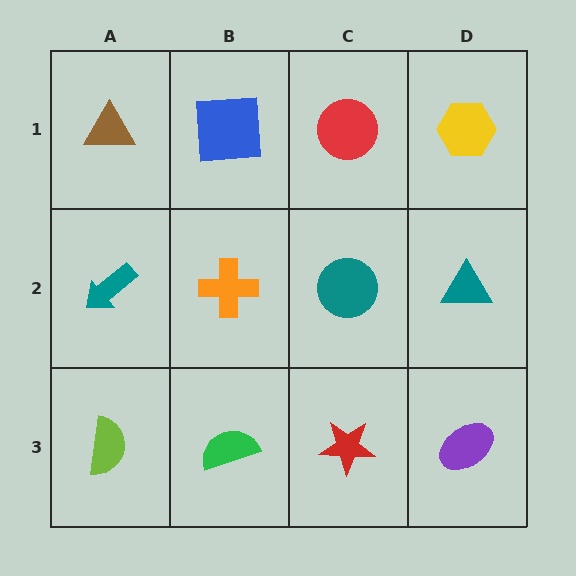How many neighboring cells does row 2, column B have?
4.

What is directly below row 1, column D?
A teal triangle.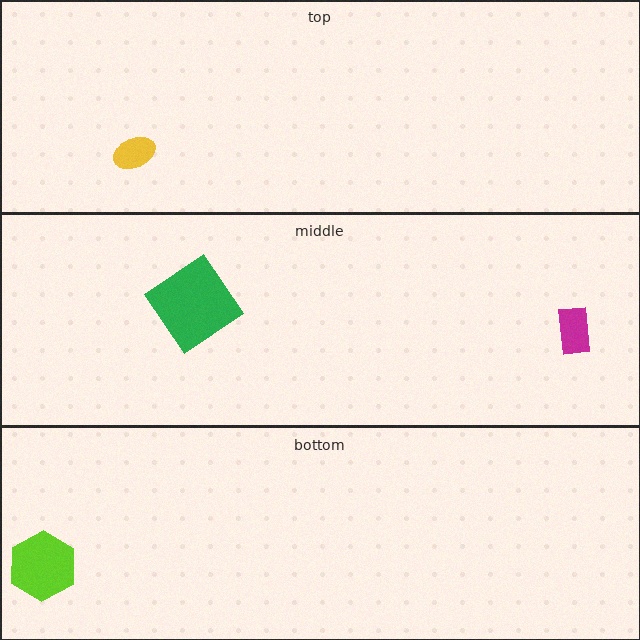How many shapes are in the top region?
1.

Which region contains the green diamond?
The middle region.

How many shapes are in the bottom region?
1.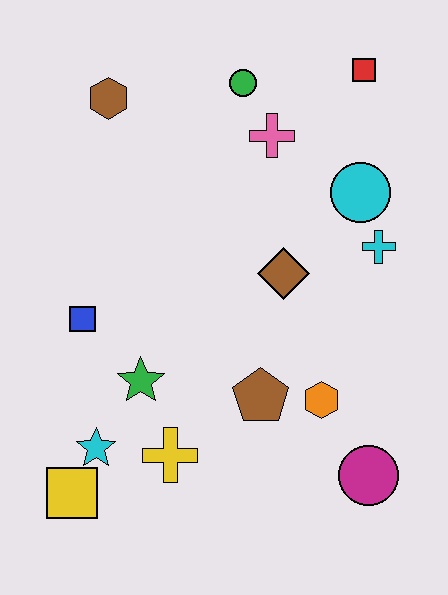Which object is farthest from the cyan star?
The red square is farthest from the cyan star.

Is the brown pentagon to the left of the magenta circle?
Yes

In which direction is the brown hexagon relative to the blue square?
The brown hexagon is above the blue square.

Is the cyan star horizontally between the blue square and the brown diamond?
Yes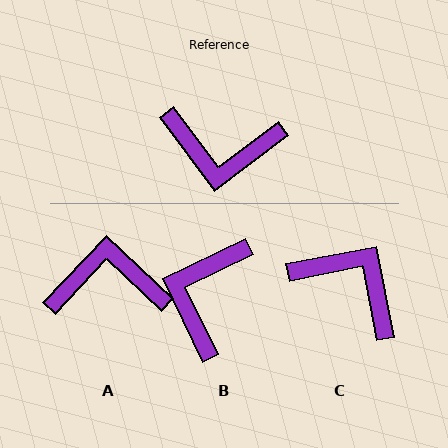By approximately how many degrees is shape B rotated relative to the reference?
Approximately 101 degrees clockwise.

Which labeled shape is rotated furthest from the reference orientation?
A, about 171 degrees away.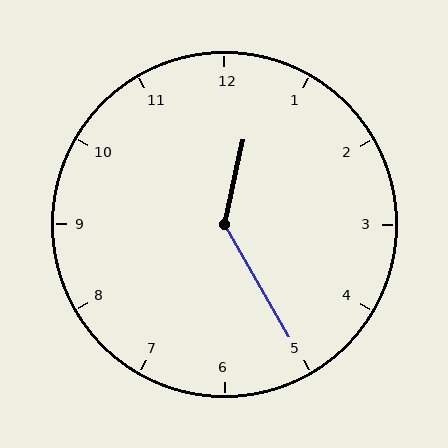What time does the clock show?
12:25.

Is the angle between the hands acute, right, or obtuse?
It is obtuse.